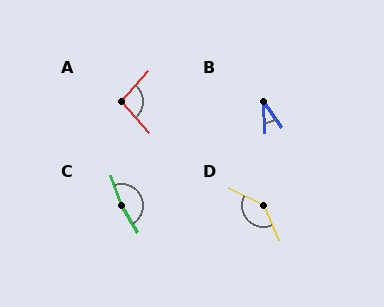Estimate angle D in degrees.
Approximately 140 degrees.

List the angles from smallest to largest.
B (34°), A (97°), D (140°), C (168°).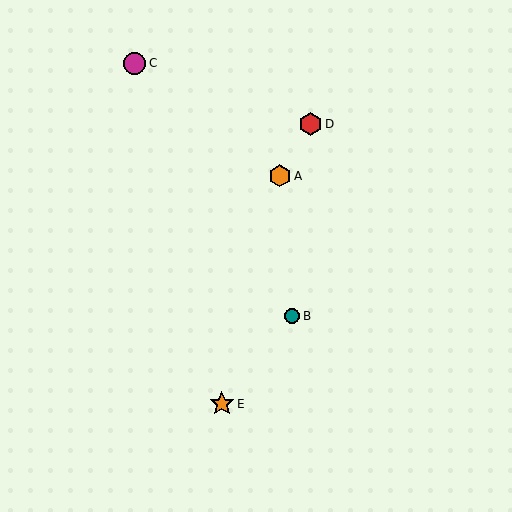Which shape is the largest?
The orange star (labeled E) is the largest.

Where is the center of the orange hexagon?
The center of the orange hexagon is at (280, 176).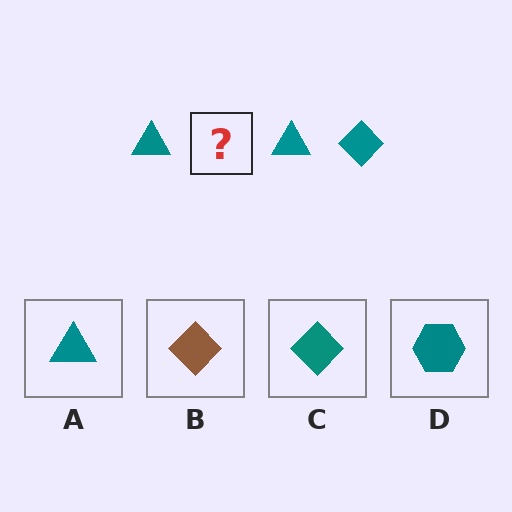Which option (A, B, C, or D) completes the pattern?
C.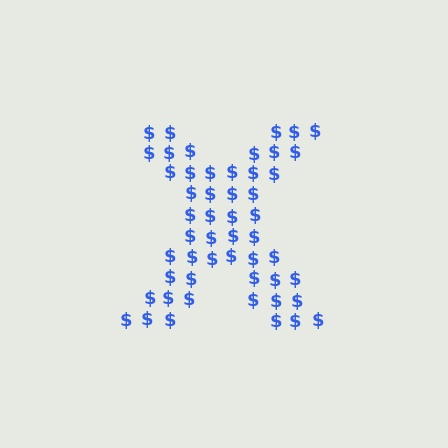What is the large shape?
The large shape is the letter X.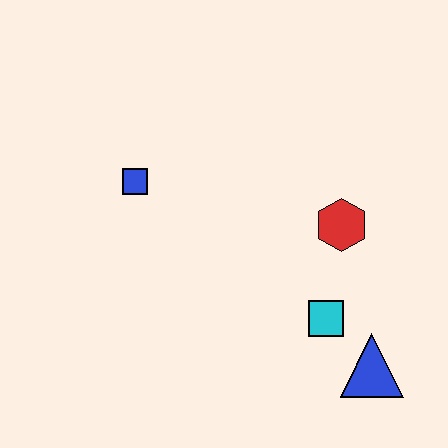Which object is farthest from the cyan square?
The blue square is farthest from the cyan square.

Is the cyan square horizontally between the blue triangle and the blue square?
Yes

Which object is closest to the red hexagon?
The cyan square is closest to the red hexagon.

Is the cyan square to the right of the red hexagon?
No